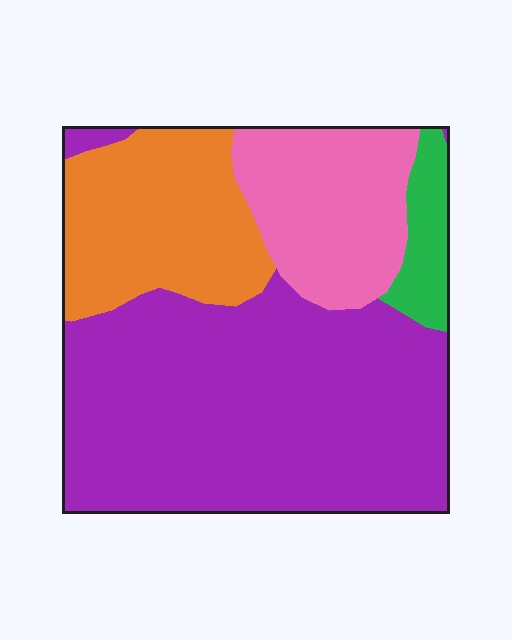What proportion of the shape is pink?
Pink takes up between a sixth and a third of the shape.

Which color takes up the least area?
Green, at roughly 5%.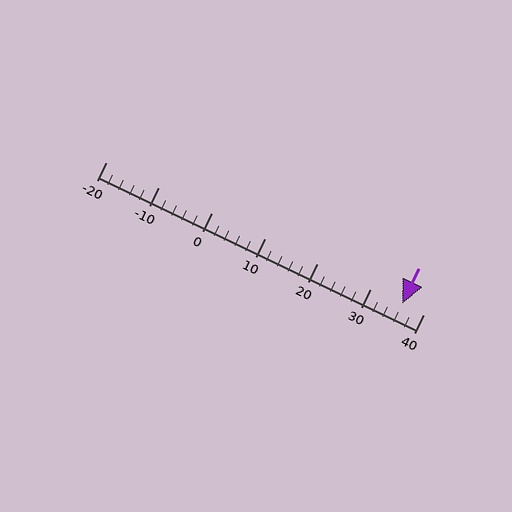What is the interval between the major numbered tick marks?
The major tick marks are spaced 10 units apart.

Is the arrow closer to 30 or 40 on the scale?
The arrow is closer to 40.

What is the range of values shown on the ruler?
The ruler shows values from -20 to 40.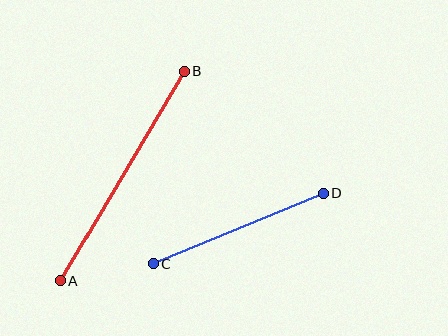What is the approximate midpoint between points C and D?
The midpoint is at approximately (238, 228) pixels.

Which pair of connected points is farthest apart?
Points A and B are farthest apart.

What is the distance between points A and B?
The distance is approximately 245 pixels.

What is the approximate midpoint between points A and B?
The midpoint is at approximately (122, 176) pixels.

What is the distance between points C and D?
The distance is approximately 184 pixels.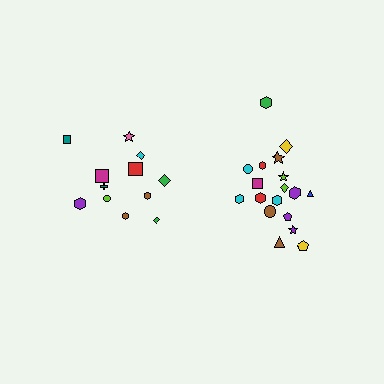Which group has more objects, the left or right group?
The right group.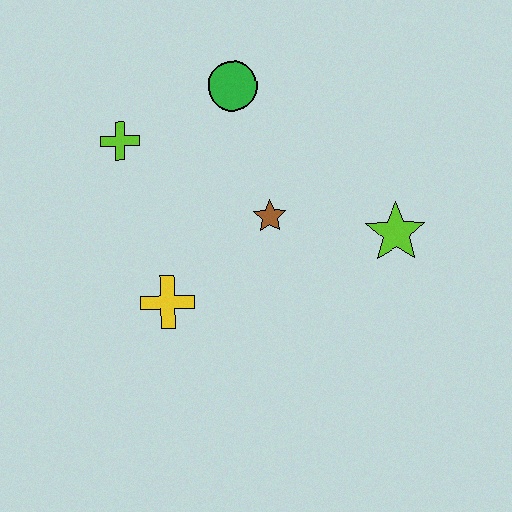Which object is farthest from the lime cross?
The lime star is farthest from the lime cross.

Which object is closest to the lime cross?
The green circle is closest to the lime cross.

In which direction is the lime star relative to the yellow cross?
The lime star is to the right of the yellow cross.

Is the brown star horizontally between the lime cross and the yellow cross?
No